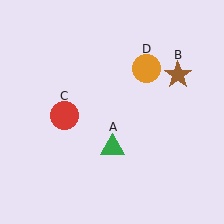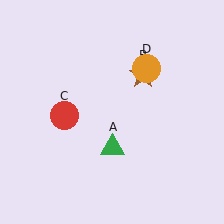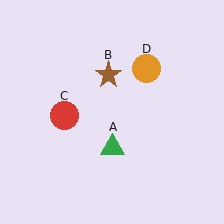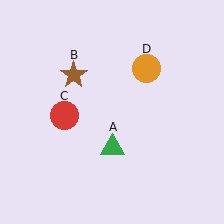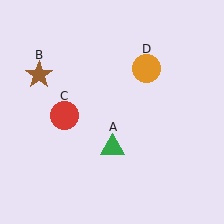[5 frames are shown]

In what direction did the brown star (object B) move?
The brown star (object B) moved left.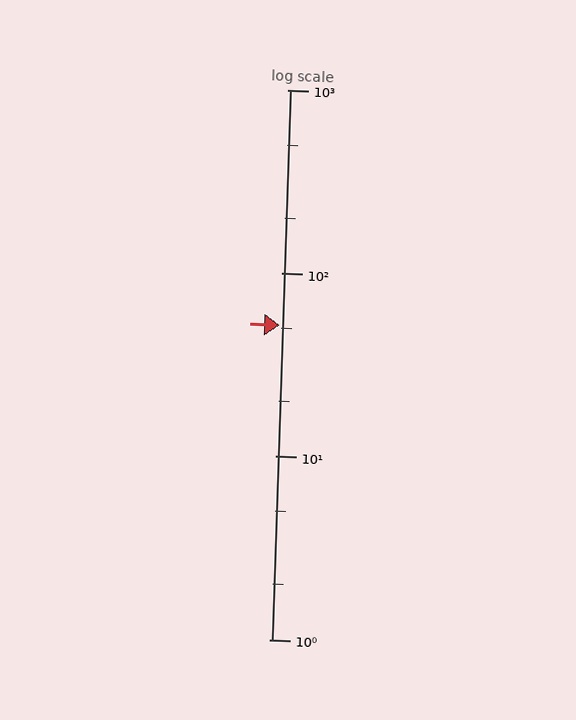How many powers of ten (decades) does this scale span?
The scale spans 3 decades, from 1 to 1000.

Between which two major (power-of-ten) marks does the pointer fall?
The pointer is between 10 and 100.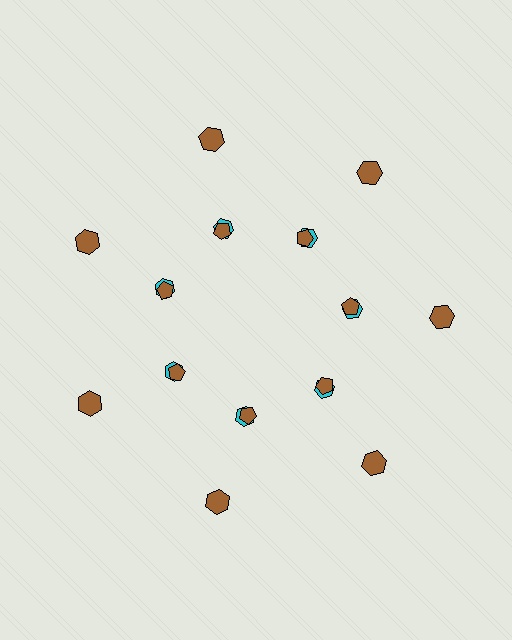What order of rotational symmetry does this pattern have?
This pattern has 7-fold rotational symmetry.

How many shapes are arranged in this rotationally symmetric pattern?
There are 21 shapes, arranged in 7 groups of 3.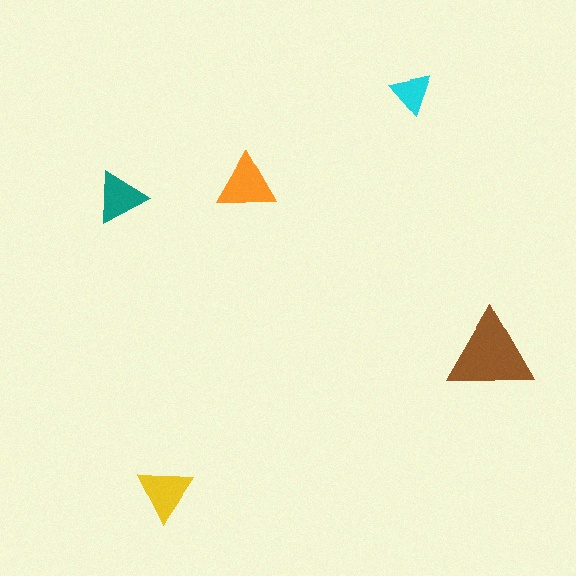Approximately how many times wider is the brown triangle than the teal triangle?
About 1.5 times wider.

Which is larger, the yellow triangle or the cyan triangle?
The yellow one.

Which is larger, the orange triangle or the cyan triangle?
The orange one.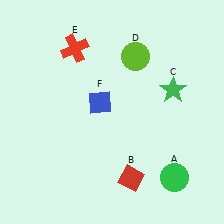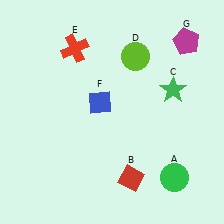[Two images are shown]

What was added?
A magenta pentagon (G) was added in Image 2.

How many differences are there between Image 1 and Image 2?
There is 1 difference between the two images.